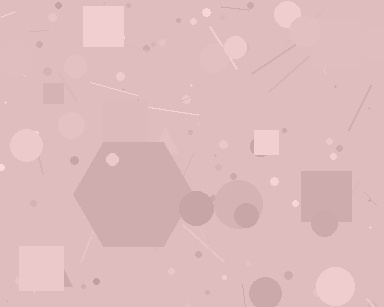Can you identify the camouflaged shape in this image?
The camouflaged shape is a hexagon.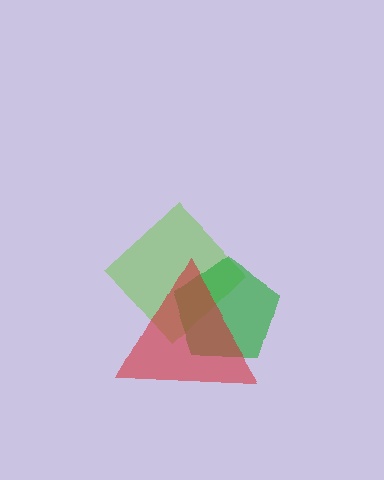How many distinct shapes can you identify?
There are 3 distinct shapes: a lime diamond, a green pentagon, a red triangle.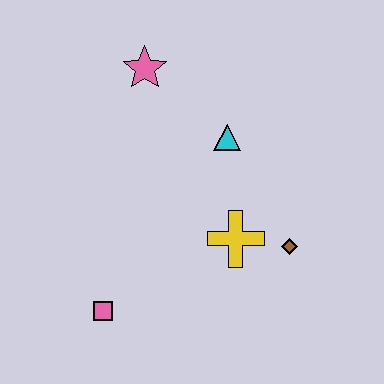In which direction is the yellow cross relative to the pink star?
The yellow cross is below the pink star.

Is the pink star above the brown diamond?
Yes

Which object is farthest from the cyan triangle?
The pink square is farthest from the cyan triangle.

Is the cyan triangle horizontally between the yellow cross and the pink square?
Yes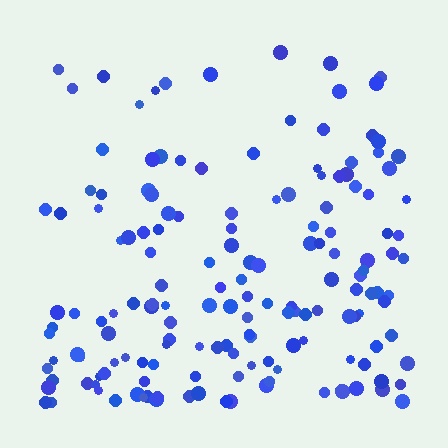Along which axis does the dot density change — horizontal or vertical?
Vertical.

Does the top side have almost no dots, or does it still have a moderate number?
Still a moderate number, just noticeably fewer than the bottom.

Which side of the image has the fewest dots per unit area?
The top.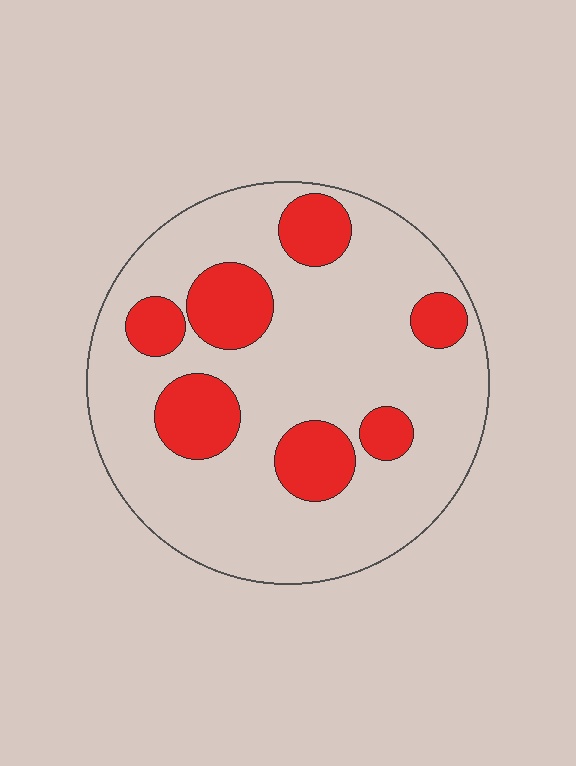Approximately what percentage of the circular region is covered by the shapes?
Approximately 25%.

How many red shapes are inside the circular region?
7.